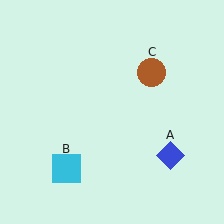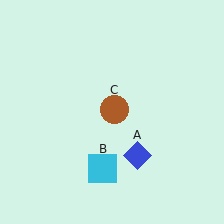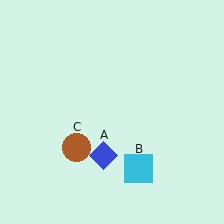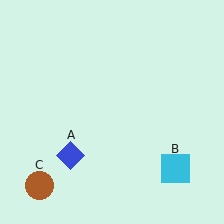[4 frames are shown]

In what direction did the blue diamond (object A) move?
The blue diamond (object A) moved left.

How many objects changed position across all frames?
3 objects changed position: blue diamond (object A), cyan square (object B), brown circle (object C).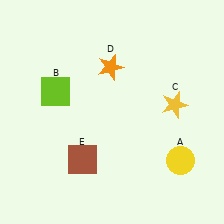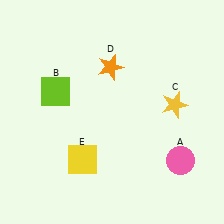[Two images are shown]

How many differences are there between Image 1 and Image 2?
There are 2 differences between the two images.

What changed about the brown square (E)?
In Image 1, E is brown. In Image 2, it changed to yellow.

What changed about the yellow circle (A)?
In Image 1, A is yellow. In Image 2, it changed to pink.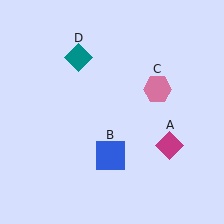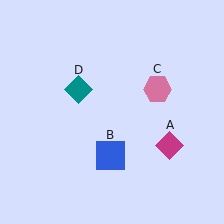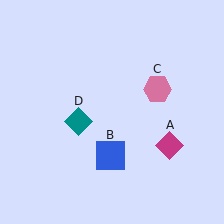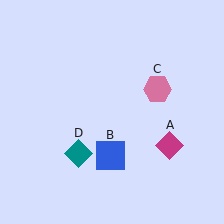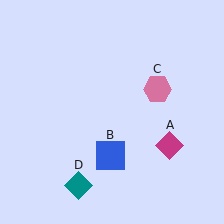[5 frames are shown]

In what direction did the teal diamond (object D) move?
The teal diamond (object D) moved down.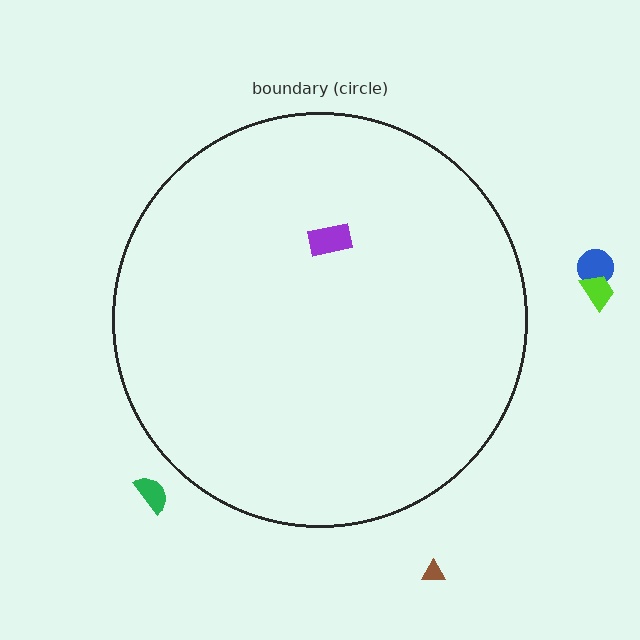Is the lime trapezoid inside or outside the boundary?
Outside.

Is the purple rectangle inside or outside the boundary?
Inside.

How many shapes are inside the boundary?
1 inside, 4 outside.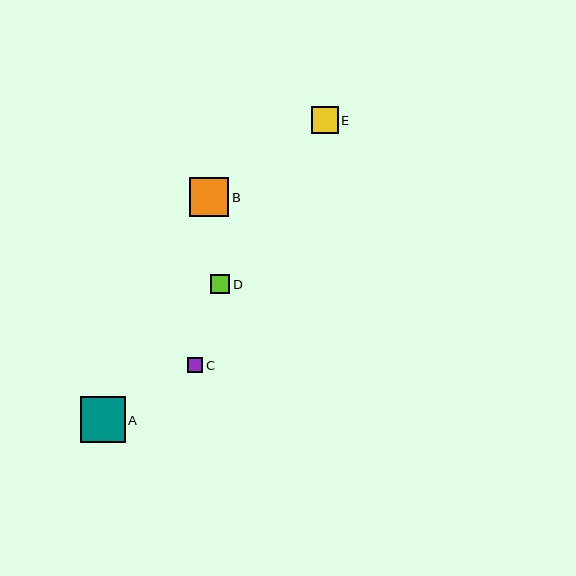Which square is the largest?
Square A is the largest with a size of approximately 45 pixels.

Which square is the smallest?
Square C is the smallest with a size of approximately 15 pixels.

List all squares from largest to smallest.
From largest to smallest: A, B, E, D, C.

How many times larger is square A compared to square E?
Square A is approximately 1.7 times the size of square E.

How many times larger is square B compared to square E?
Square B is approximately 1.5 times the size of square E.